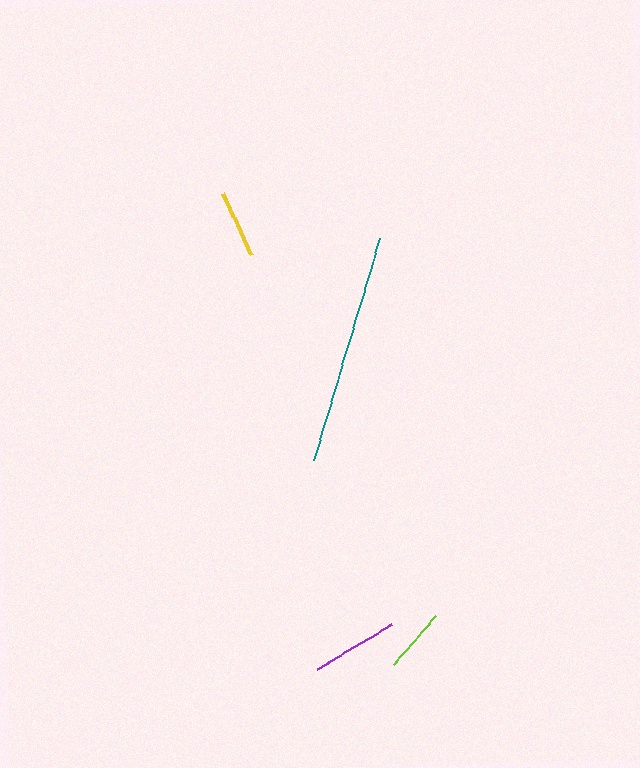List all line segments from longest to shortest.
From longest to shortest: teal, purple, yellow, lime.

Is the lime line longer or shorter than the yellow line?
The yellow line is longer than the lime line.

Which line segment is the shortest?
The lime line is the shortest at approximately 65 pixels.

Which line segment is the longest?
The teal line is the longest at approximately 231 pixels.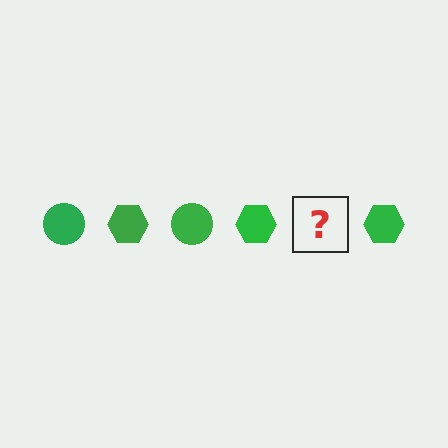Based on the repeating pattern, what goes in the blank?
The blank should be a green circle.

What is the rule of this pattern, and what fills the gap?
The rule is that the pattern cycles through circle, hexagon shapes in green. The gap should be filled with a green circle.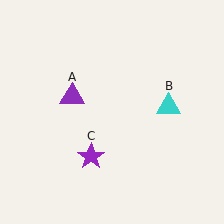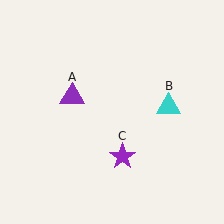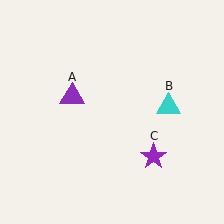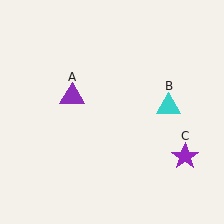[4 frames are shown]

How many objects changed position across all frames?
1 object changed position: purple star (object C).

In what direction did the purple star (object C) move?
The purple star (object C) moved right.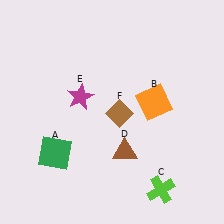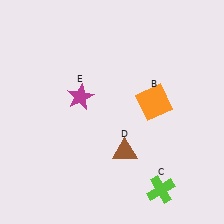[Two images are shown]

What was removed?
The brown diamond (F), the green square (A) were removed in Image 2.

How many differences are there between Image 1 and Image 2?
There are 2 differences between the two images.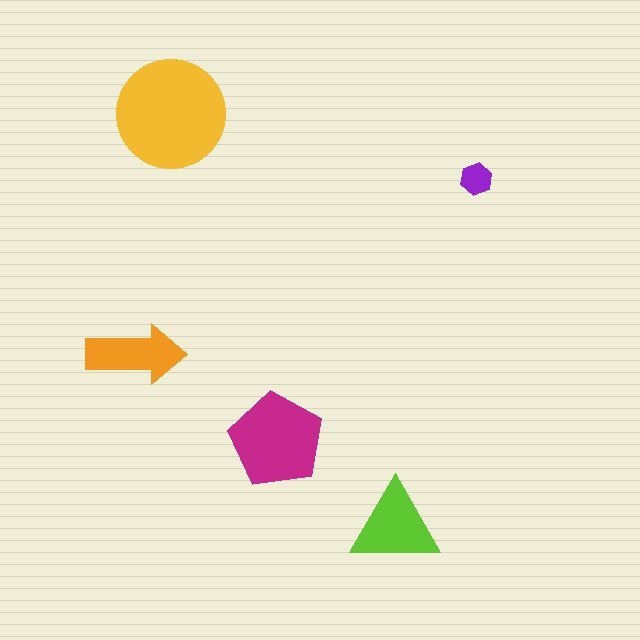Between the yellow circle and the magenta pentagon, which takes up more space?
The yellow circle.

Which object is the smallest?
The purple hexagon.